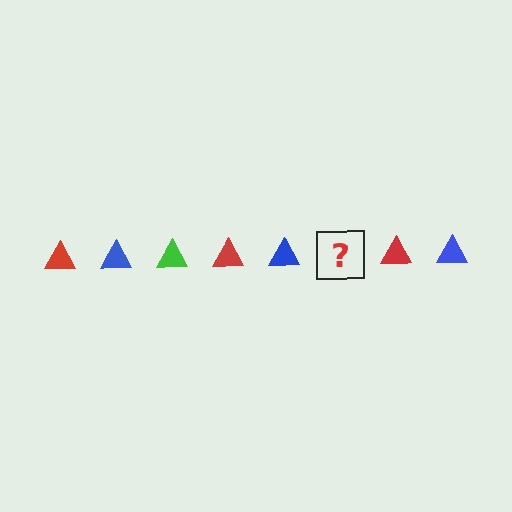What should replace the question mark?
The question mark should be replaced with a green triangle.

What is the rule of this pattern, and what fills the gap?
The rule is that the pattern cycles through red, blue, green triangles. The gap should be filled with a green triangle.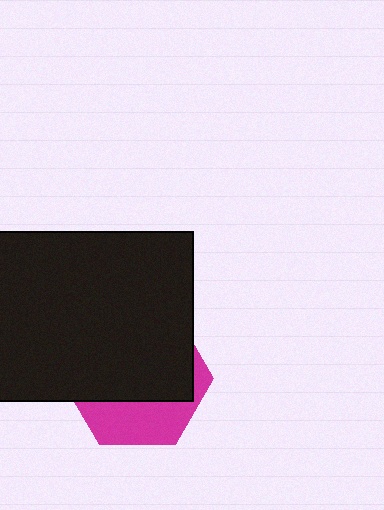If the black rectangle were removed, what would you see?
You would see the complete magenta hexagon.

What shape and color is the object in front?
The object in front is a black rectangle.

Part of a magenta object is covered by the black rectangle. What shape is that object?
It is a hexagon.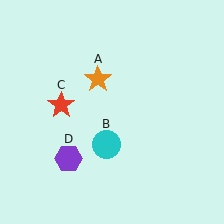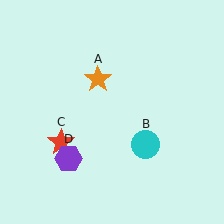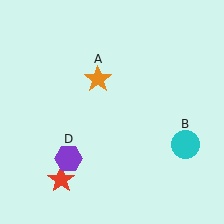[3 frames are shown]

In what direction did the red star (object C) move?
The red star (object C) moved down.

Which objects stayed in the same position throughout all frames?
Orange star (object A) and purple hexagon (object D) remained stationary.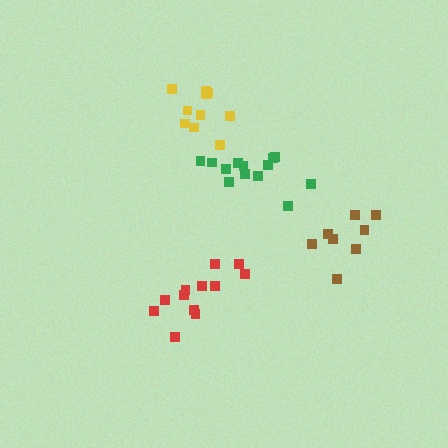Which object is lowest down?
The red cluster is bottommost.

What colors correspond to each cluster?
The clusters are colored: red, brown, yellow, green.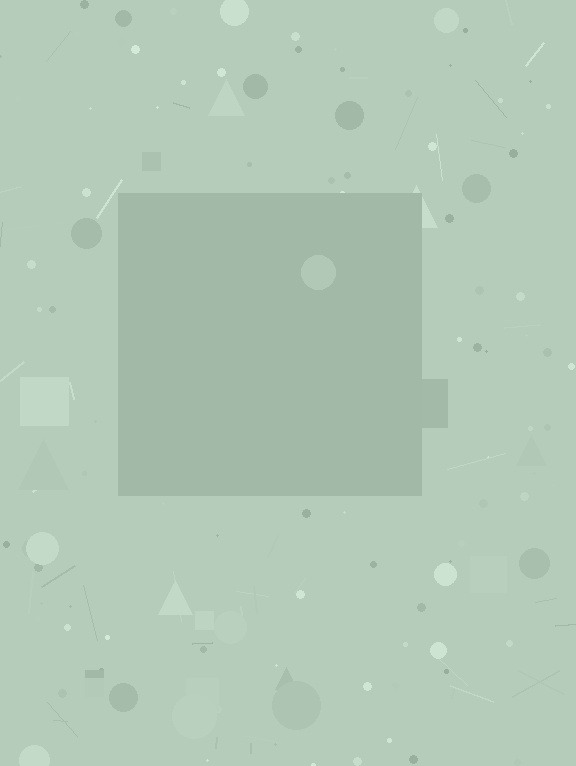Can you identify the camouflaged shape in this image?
The camouflaged shape is a square.